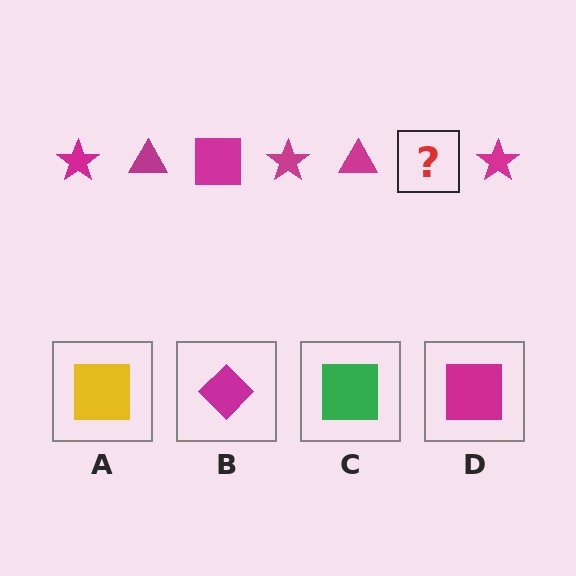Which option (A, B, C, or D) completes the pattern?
D.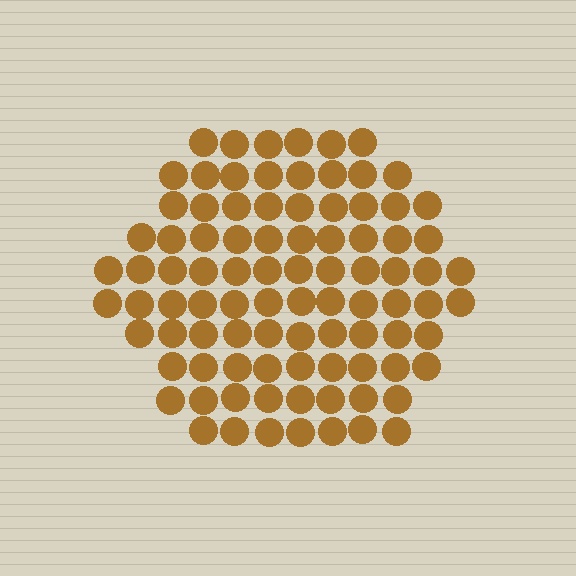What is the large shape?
The large shape is a hexagon.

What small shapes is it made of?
It is made of small circles.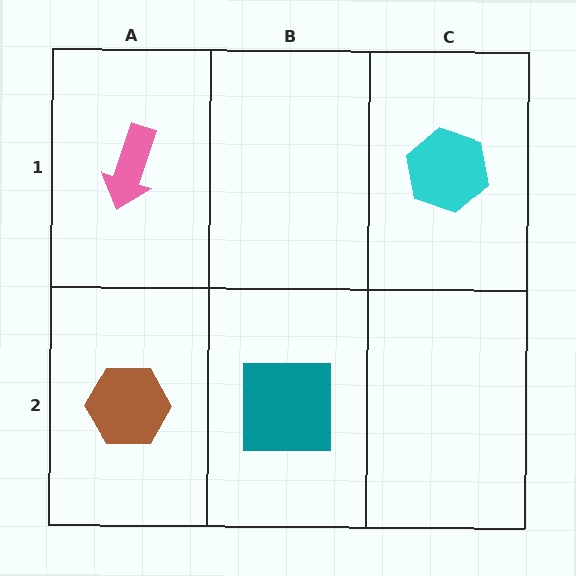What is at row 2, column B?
A teal square.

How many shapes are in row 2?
2 shapes.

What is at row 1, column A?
A pink arrow.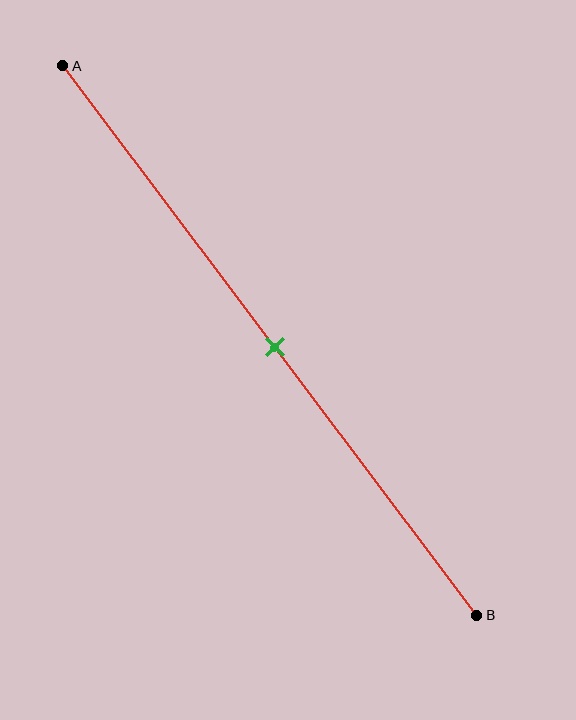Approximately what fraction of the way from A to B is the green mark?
The green mark is approximately 50% of the way from A to B.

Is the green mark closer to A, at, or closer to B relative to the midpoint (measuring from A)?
The green mark is approximately at the midpoint of segment AB.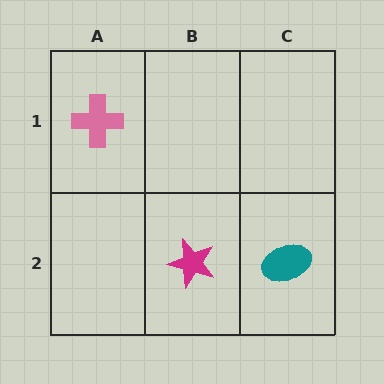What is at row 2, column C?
A teal ellipse.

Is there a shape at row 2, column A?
No, that cell is empty.